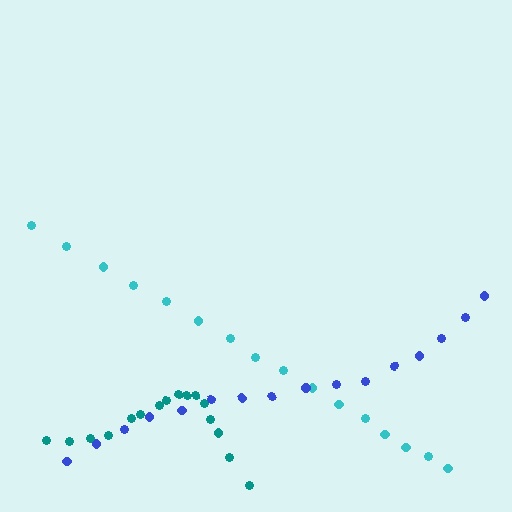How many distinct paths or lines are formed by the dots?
There are 3 distinct paths.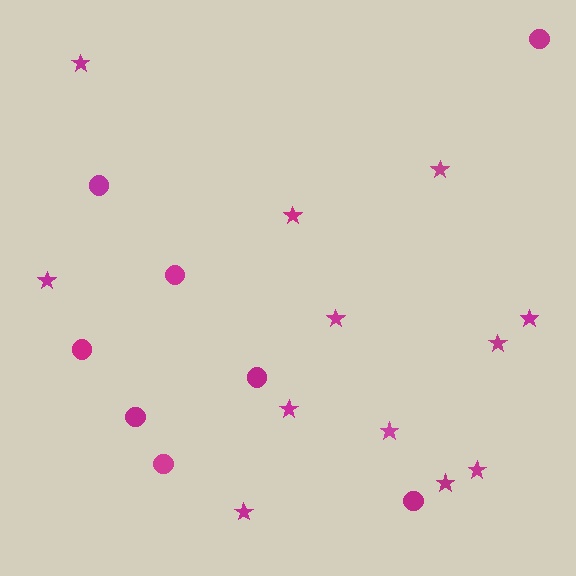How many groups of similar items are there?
There are 2 groups: one group of stars (12) and one group of circles (8).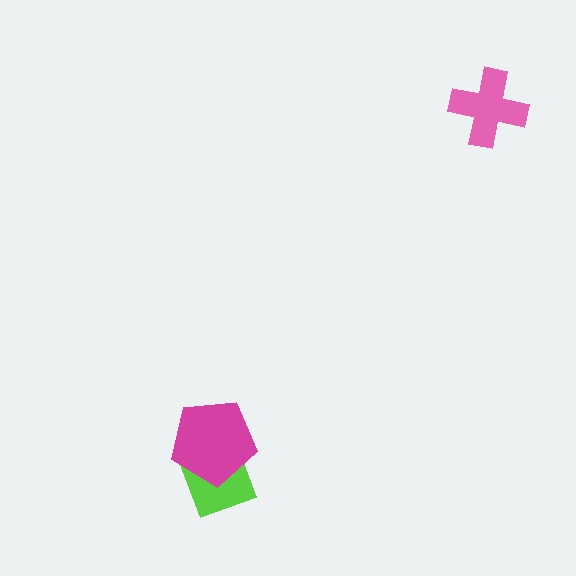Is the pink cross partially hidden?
No, no other shape covers it.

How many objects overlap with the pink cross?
0 objects overlap with the pink cross.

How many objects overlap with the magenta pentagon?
1 object overlaps with the magenta pentagon.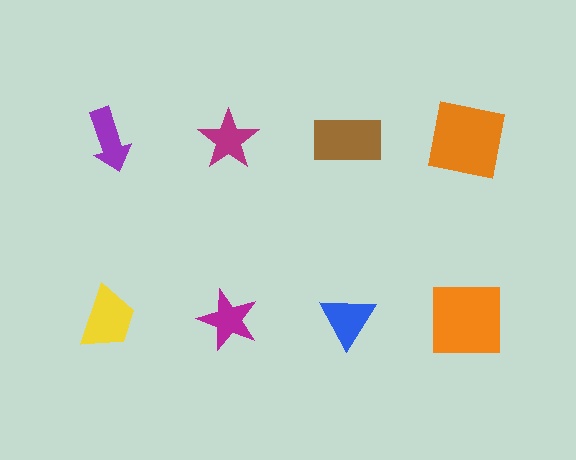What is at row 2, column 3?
A blue triangle.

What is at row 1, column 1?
A purple arrow.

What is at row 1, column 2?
A magenta star.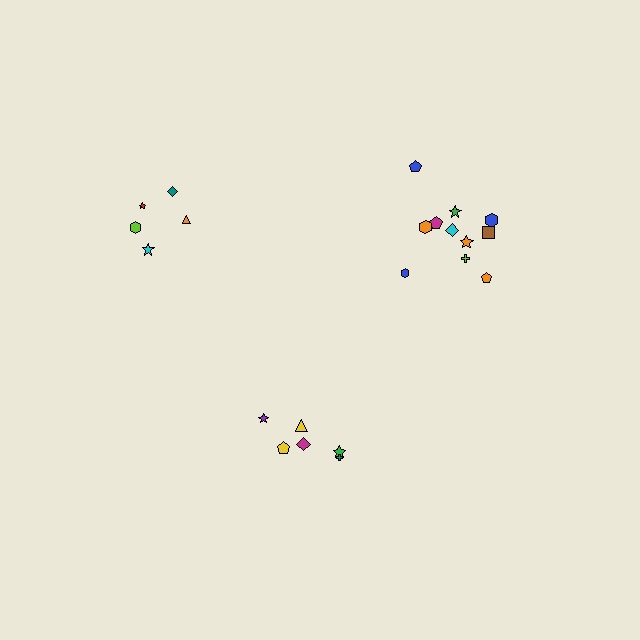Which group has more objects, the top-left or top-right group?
The top-right group.